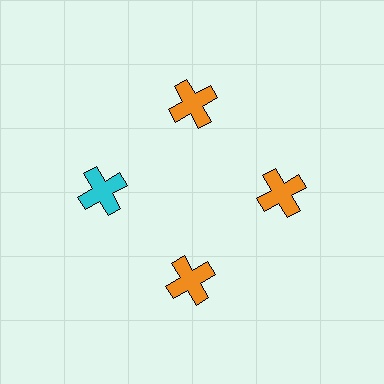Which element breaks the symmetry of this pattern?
The cyan cross at roughly the 9 o'clock position breaks the symmetry. All other shapes are orange crosses.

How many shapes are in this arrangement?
There are 4 shapes arranged in a ring pattern.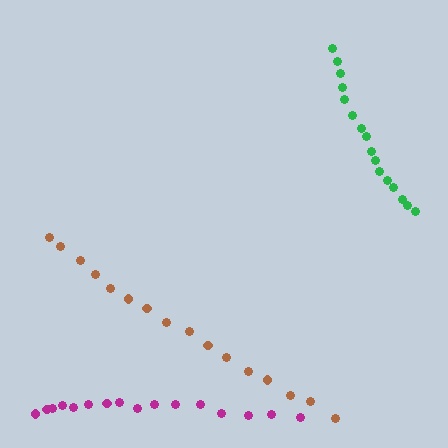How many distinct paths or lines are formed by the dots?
There are 3 distinct paths.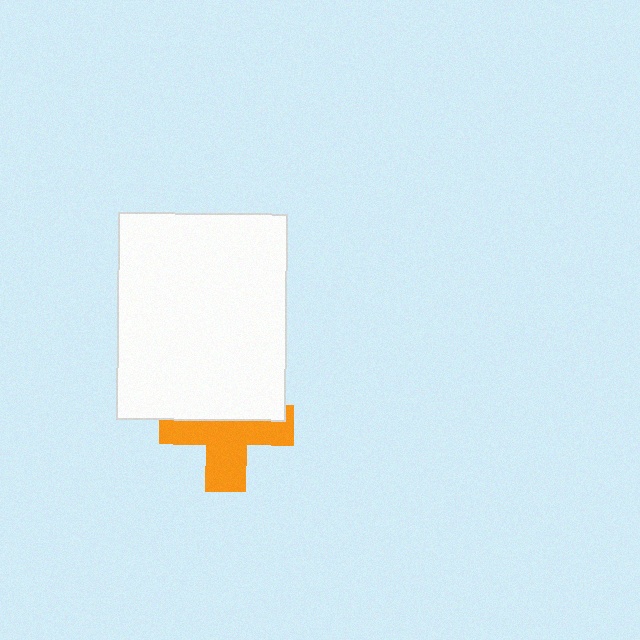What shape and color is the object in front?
The object in front is a white rectangle.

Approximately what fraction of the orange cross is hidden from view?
Roughly 42% of the orange cross is hidden behind the white rectangle.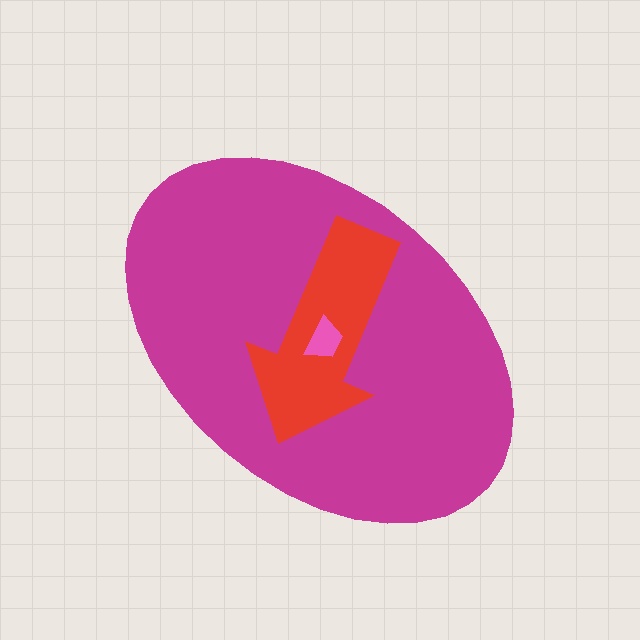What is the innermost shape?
The pink trapezoid.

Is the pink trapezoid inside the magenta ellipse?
Yes.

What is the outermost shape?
The magenta ellipse.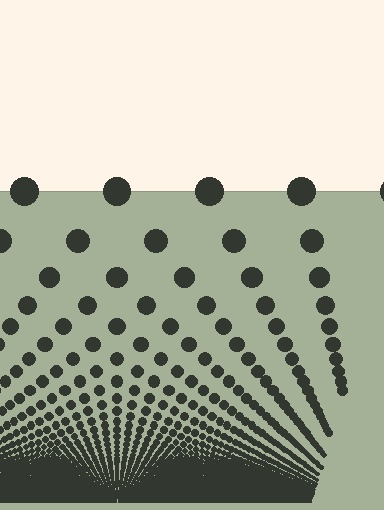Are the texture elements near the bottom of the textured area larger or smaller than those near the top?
Smaller. The gradient is inverted — elements near the bottom are smaller and denser.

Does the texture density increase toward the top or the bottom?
Density increases toward the bottom.